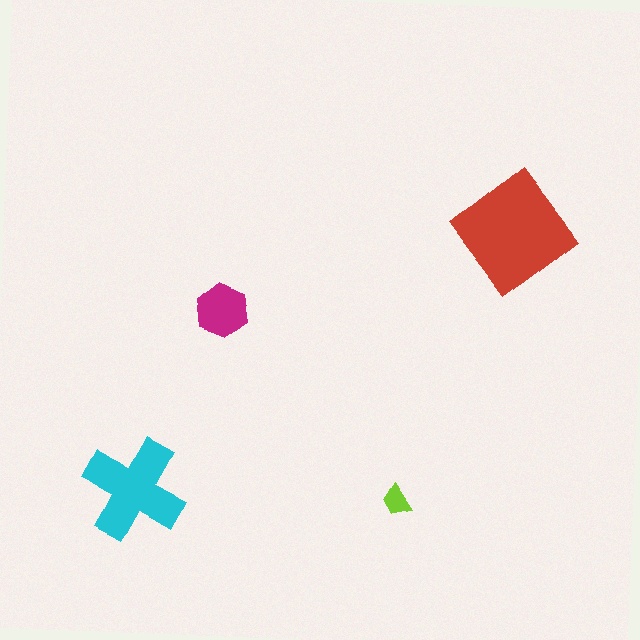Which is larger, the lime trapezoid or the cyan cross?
The cyan cross.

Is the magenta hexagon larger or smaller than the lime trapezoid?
Larger.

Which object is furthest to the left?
The cyan cross is leftmost.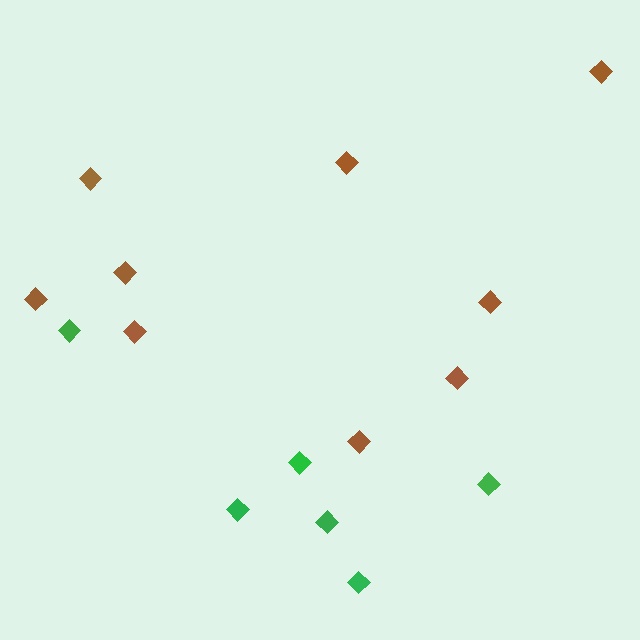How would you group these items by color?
There are 2 groups: one group of brown diamonds (9) and one group of green diamonds (6).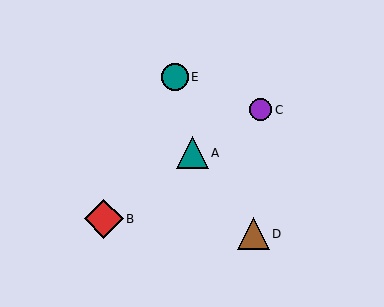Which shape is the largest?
The red diamond (labeled B) is the largest.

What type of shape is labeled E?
Shape E is a teal circle.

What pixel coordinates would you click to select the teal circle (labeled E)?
Click at (175, 77) to select the teal circle E.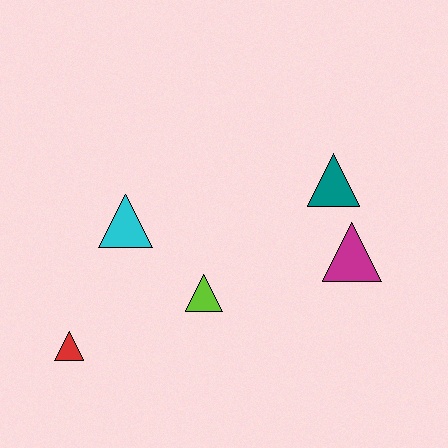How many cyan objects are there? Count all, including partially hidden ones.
There is 1 cyan object.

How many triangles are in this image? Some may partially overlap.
There are 5 triangles.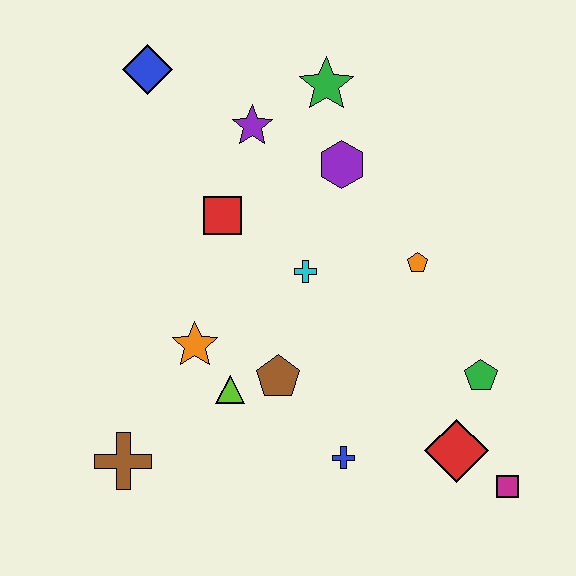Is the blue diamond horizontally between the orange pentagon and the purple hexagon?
No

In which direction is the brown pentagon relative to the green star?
The brown pentagon is below the green star.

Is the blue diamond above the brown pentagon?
Yes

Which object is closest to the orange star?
The lime triangle is closest to the orange star.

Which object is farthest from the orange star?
The magenta square is farthest from the orange star.